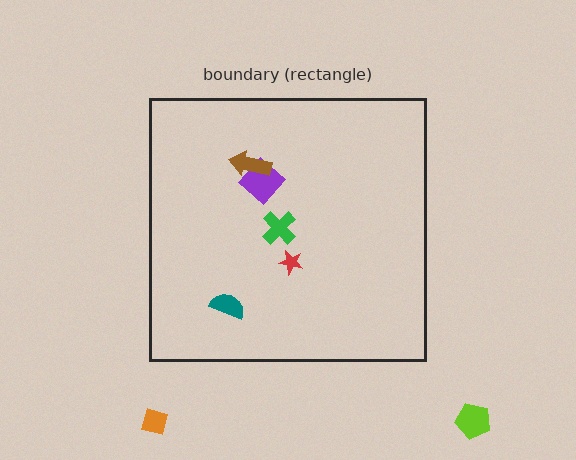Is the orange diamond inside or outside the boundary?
Outside.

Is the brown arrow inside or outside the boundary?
Inside.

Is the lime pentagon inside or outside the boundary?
Outside.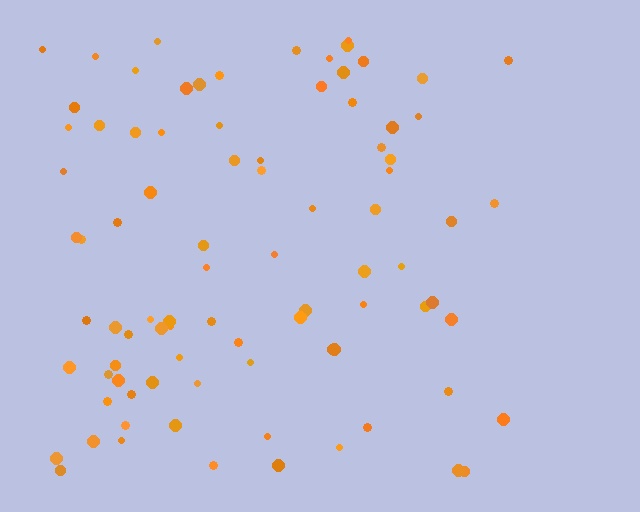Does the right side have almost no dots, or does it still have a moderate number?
Still a moderate number, just noticeably fewer than the left.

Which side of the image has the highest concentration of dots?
The left.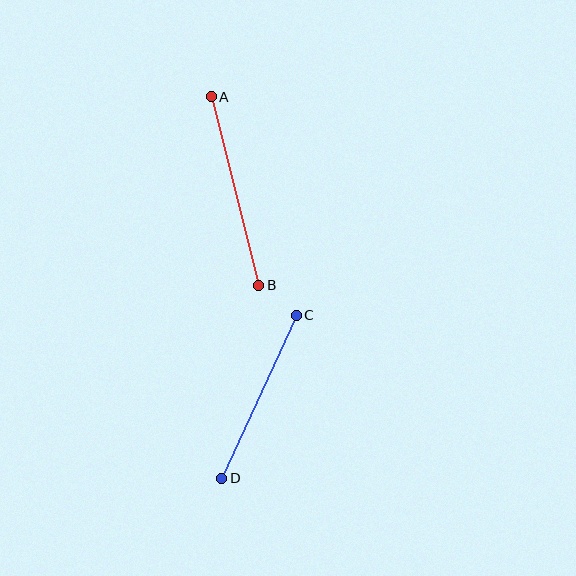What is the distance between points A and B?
The distance is approximately 194 pixels.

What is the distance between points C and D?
The distance is approximately 179 pixels.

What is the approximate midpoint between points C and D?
The midpoint is at approximately (259, 397) pixels.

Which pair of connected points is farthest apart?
Points A and B are farthest apart.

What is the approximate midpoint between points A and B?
The midpoint is at approximately (235, 191) pixels.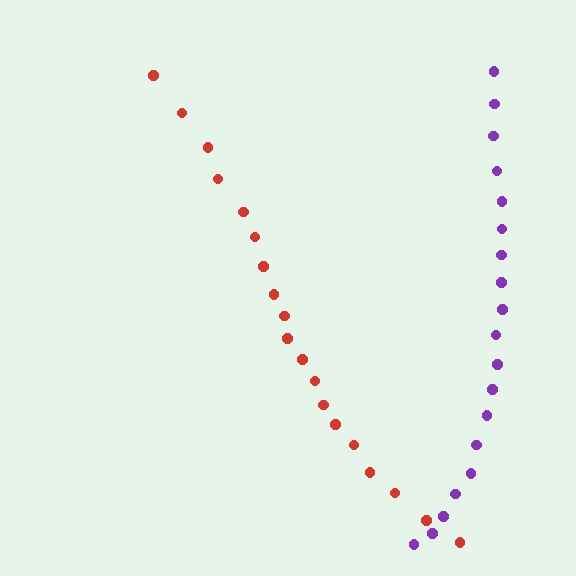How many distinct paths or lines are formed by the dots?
There are 2 distinct paths.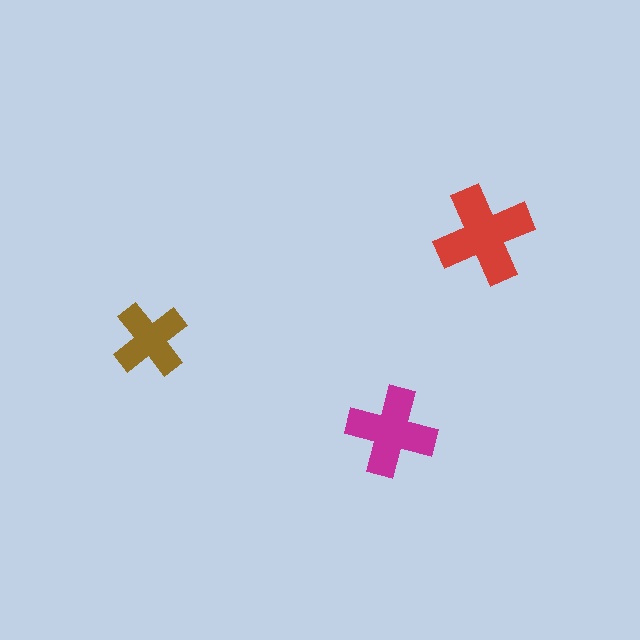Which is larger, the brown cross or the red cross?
The red one.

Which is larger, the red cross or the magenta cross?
The red one.